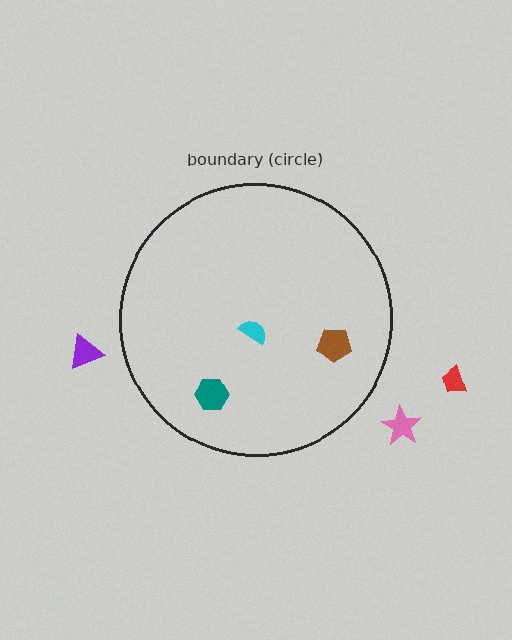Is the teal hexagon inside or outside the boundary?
Inside.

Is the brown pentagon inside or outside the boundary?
Inside.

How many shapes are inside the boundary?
3 inside, 3 outside.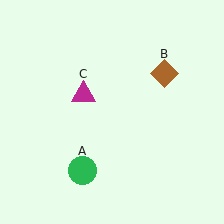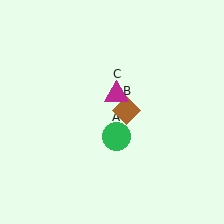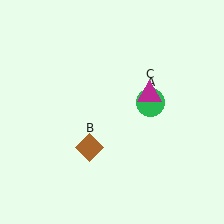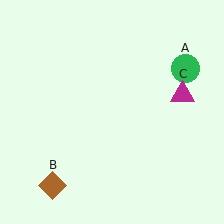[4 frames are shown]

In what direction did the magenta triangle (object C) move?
The magenta triangle (object C) moved right.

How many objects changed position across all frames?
3 objects changed position: green circle (object A), brown diamond (object B), magenta triangle (object C).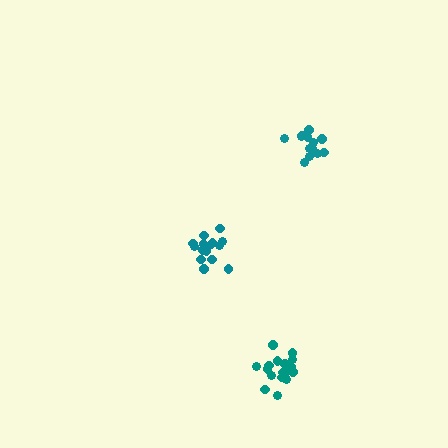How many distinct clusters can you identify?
There are 3 distinct clusters.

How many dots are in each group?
Group 1: 13 dots, Group 2: 16 dots, Group 3: 17 dots (46 total).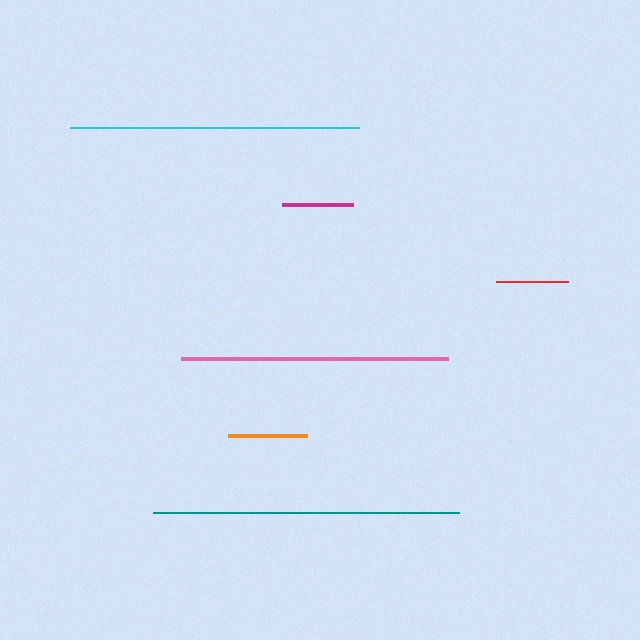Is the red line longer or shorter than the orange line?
The orange line is longer than the red line.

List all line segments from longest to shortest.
From longest to shortest: teal, cyan, pink, orange, red, magenta.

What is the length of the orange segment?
The orange segment is approximately 79 pixels long.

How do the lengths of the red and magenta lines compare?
The red and magenta lines are approximately the same length.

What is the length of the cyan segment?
The cyan segment is approximately 289 pixels long.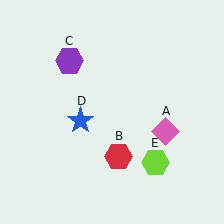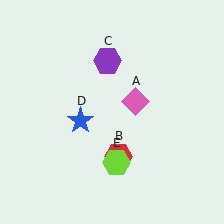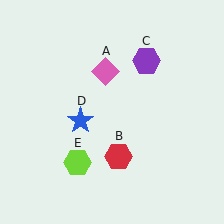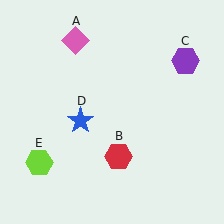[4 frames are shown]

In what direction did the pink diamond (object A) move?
The pink diamond (object A) moved up and to the left.